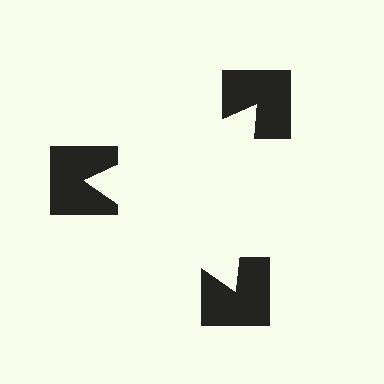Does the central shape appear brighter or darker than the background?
It typically appears slightly brighter than the background, even though no actual brightness change is drawn.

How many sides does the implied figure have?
3 sides.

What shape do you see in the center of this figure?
An illusory triangle — its edges are inferred from the aligned wedge cuts in the notched squares, not physically drawn.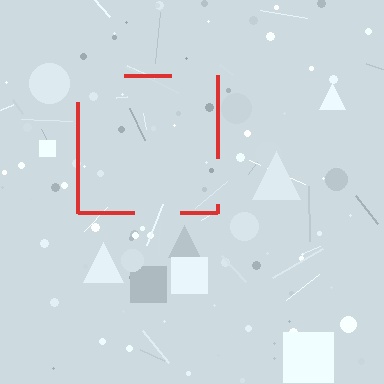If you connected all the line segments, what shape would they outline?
They would outline a square.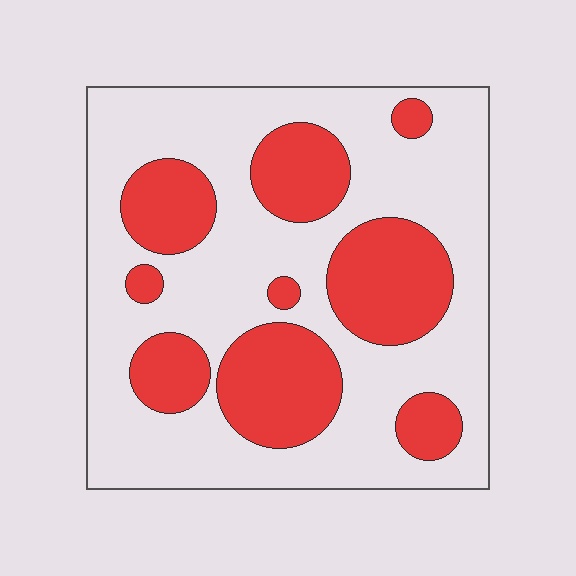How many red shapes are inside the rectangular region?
9.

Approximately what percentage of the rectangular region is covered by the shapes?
Approximately 35%.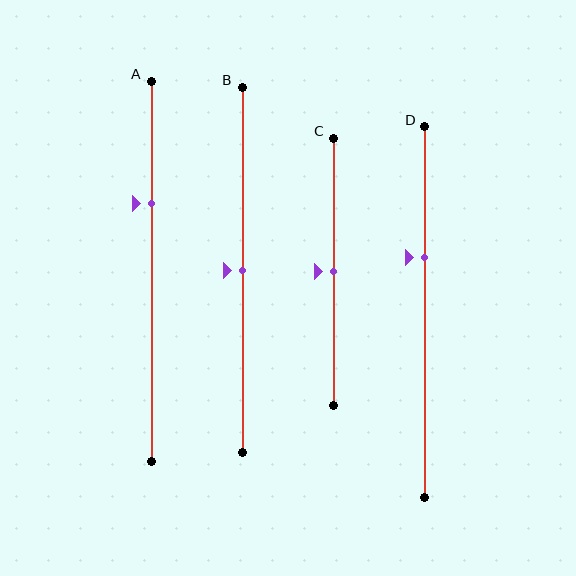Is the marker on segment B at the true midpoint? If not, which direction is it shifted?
Yes, the marker on segment B is at the true midpoint.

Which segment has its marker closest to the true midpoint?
Segment B has its marker closest to the true midpoint.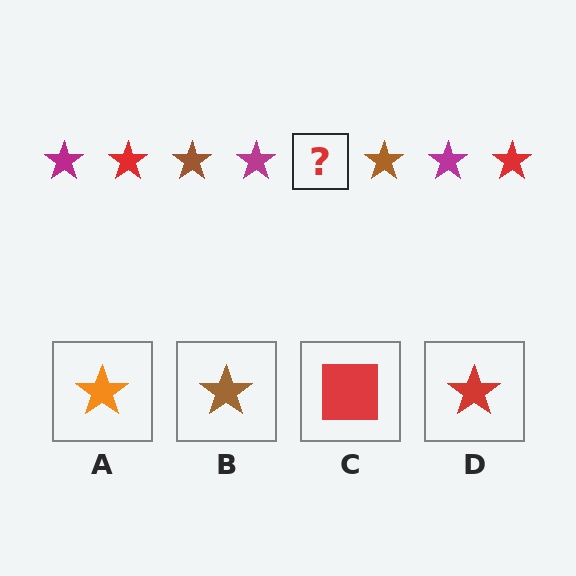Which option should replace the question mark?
Option D.